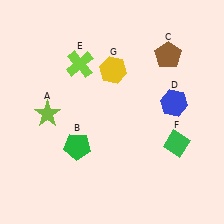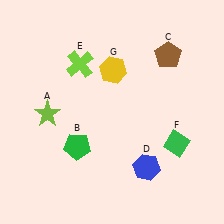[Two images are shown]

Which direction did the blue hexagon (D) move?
The blue hexagon (D) moved down.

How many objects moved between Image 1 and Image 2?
1 object moved between the two images.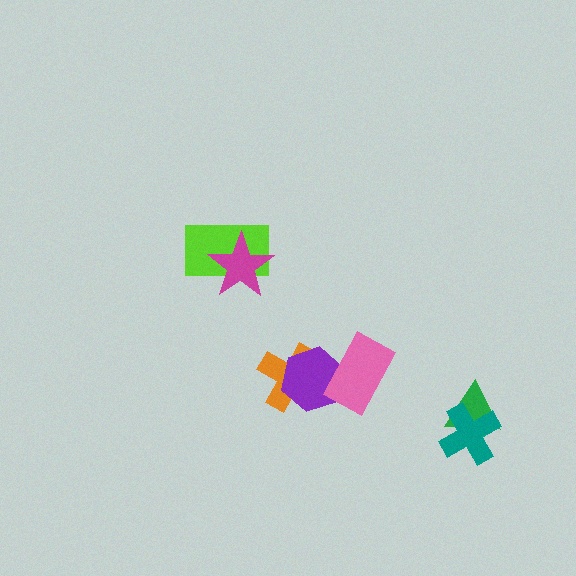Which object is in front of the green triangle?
The teal cross is in front of the green triangle.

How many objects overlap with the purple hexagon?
2 objects overlap with the purple hexagon.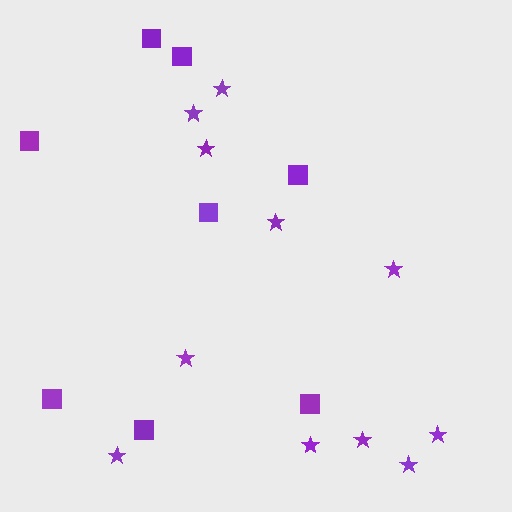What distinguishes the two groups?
There are 2 groups: one group of stars (11) and one group of squares (8).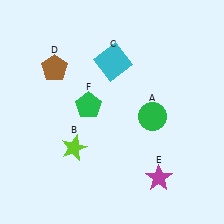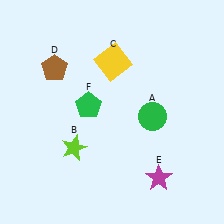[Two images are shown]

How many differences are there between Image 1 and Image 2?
There is 1 difference between the two images.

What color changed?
The square (C) changed from cyan in Image 1 to yellow in Image 2.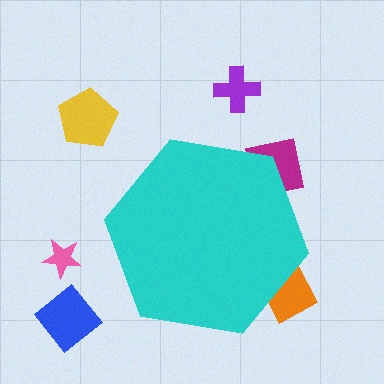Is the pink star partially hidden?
No, the pink star is fully visible.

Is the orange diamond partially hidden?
Yes, the orange diamond is partially hidden behind the cyan hexagon.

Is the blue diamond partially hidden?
No, the blue diamond is fully visible.